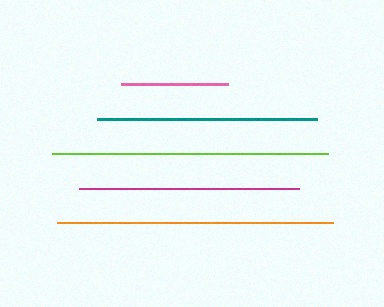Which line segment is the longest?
The lime line is the longest at approximately 276 pixels.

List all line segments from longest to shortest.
From longest to shortest: lime, orange, magenta, teal, pink.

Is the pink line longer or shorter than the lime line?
The lime line is longer than the pink line.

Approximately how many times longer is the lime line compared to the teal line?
The lime line is approximately 1.3 times the length of the teal line.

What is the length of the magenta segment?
The magenta segment is approximately 220 pixels long.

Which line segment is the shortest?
The pink line is the shortest at approximately 107 pixels.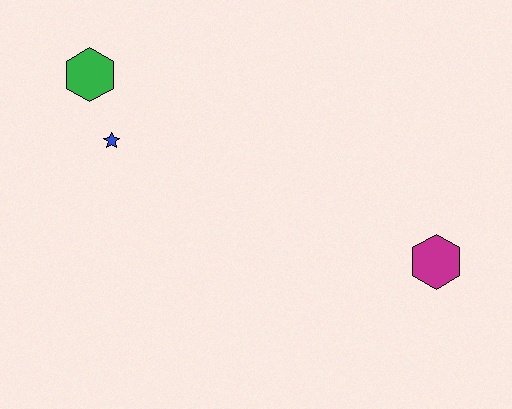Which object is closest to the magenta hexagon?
The blue star is closest to the magenta hexagon.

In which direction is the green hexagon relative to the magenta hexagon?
The green hexagon is to the left of the magenta hexagon.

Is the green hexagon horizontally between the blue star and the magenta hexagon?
No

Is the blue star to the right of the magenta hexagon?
No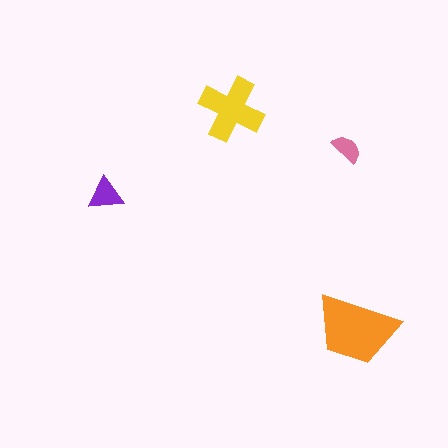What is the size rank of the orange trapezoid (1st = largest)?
1st.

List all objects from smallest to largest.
The pink semicircle, the purple triangle, the yellow cross, the orange trapezoid.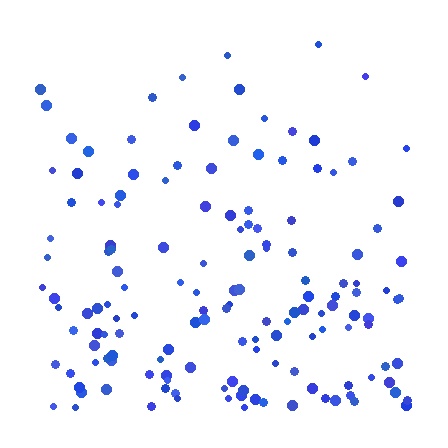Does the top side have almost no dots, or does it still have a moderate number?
Still a moderate number, just noticeably fewer than the bottom.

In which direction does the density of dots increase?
From top to bottom, with the bottom side densest.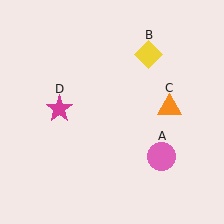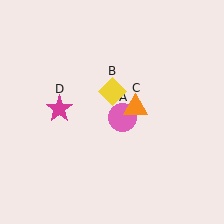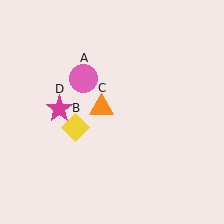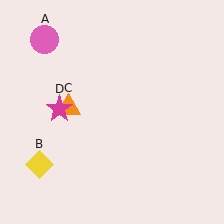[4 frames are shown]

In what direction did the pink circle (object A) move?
The pink circle (object A) moved up and to the left.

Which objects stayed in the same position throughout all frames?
Magenta star (object D) remained stationary.